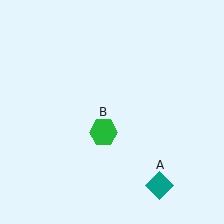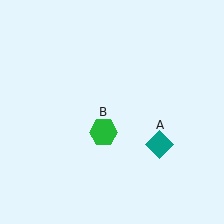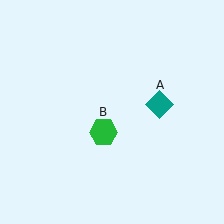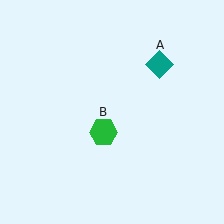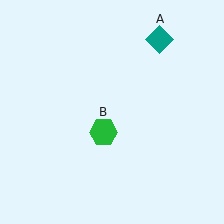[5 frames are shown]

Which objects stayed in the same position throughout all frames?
Green hexagon (object B) remained stationary.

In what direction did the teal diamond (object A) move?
The teal diamond (object A) moved up.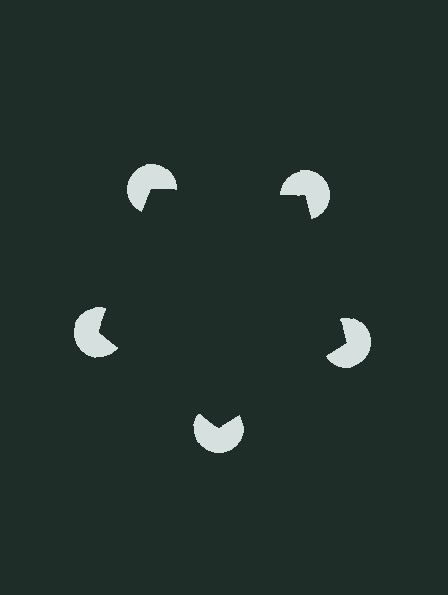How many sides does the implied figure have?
5 sides.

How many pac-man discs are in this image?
There are 5 — one at each vertex of the illusory pentagon.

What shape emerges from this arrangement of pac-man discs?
An illusory pentagon — its edges are inferred from the aligned wedge cuts in the pac-man discs, not physically drawn.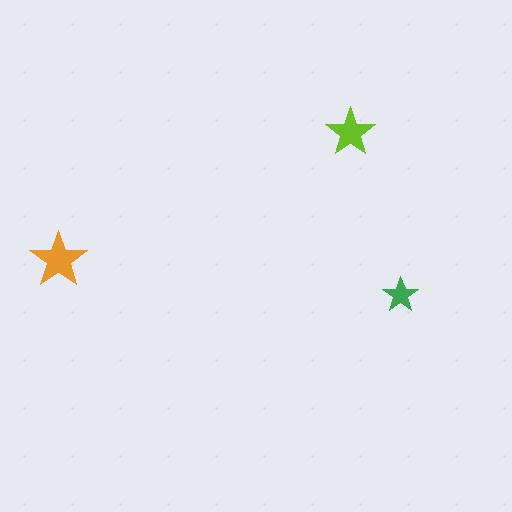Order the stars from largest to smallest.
the orange one, the lime one, the green one.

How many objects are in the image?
There are 3 objects in the image.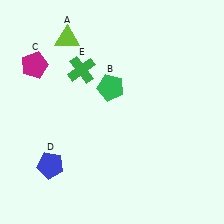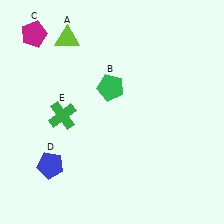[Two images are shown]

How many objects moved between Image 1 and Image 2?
2 objects moved between the two images.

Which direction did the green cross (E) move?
The green cross (E) moved down.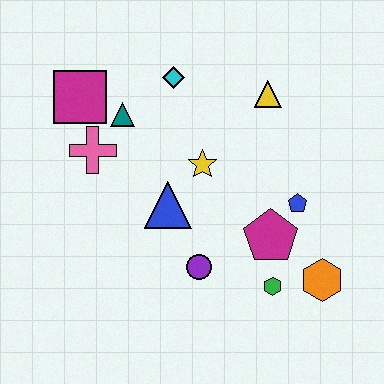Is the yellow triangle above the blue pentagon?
Yes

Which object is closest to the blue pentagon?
The magenta pentagon is closest to the blue pentagon.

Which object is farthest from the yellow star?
The orange hexagon is farthest from the yellow star.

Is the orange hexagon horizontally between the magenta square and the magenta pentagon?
No